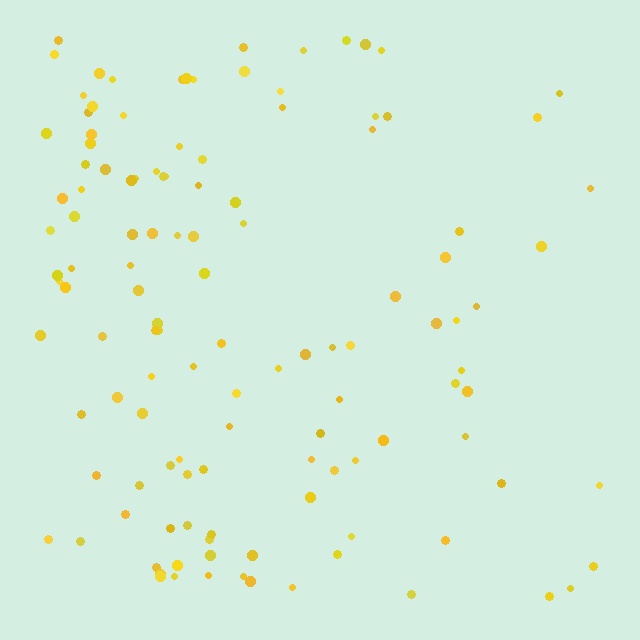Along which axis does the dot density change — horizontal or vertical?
Horizontal.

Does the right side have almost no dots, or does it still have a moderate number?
Still a moderate number, just noticeably fewer than the left.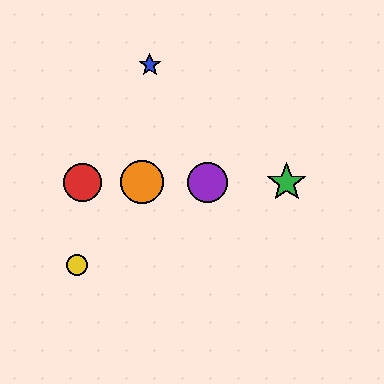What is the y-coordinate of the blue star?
The blue star is at y≈65.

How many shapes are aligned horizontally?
4 shapes (the red circle, the green star, the purple circle, the orange circle) are aligned horizontally.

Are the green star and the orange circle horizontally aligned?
Yes, both are at y≈182.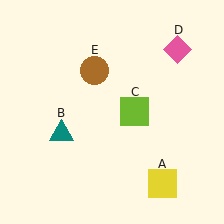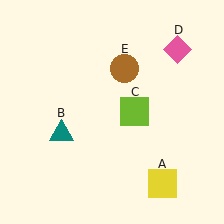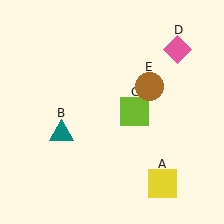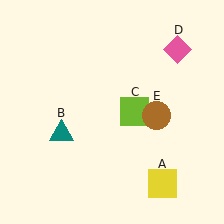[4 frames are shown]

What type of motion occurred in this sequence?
The brown circle (object E) rotated clockwise around the center of the scene.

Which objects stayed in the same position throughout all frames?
Yellow square (object A) and teal triangle (object B) and lime square (object C) and pink diamond (object D) remained stationary.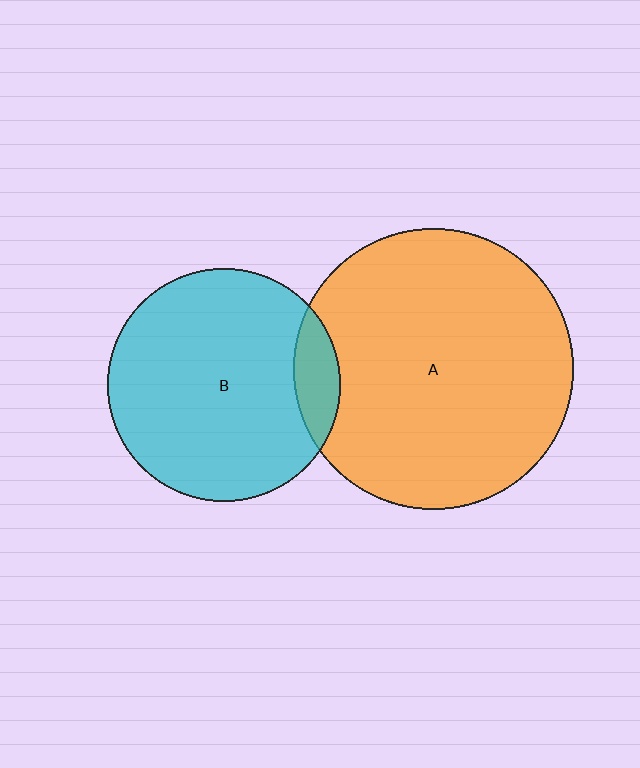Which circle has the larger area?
Circle A (orange).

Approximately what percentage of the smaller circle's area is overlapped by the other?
Approximately 10%.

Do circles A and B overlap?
Yes.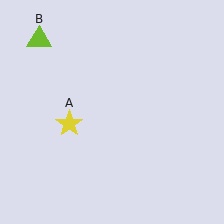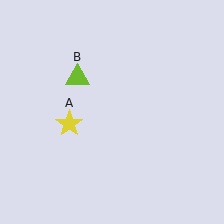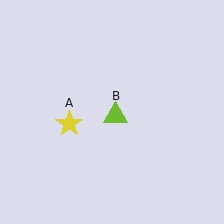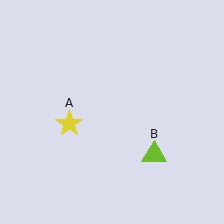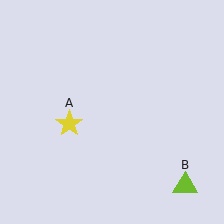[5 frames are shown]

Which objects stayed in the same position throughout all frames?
Yellow star (object A) remained stationary.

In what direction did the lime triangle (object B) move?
The lime triangle (object B) moved down and to the right.